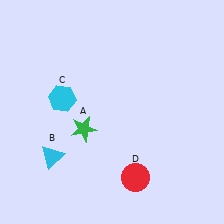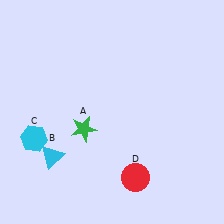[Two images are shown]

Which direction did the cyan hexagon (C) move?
The cyan hexagon (C) moved down.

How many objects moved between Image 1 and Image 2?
1 object moved between the two images.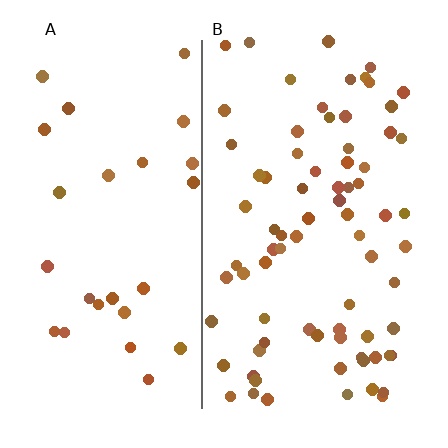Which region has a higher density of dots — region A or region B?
B (the right).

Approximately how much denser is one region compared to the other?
Approximately 2.8× — region B over region A.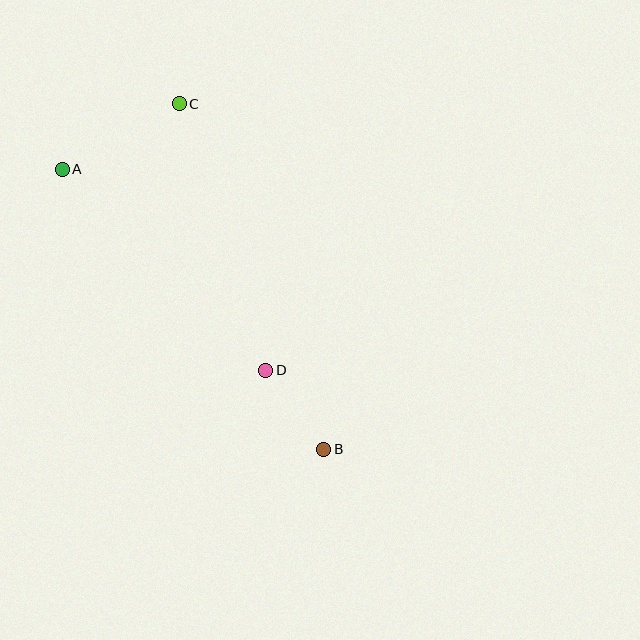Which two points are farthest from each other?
Points A and B are farthest from each other.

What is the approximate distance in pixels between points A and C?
The distance between A and C is approximately 134 pixels.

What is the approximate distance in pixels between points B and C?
The distance between B and C is approximately 374 pixels.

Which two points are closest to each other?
Points B and D are closest to each other.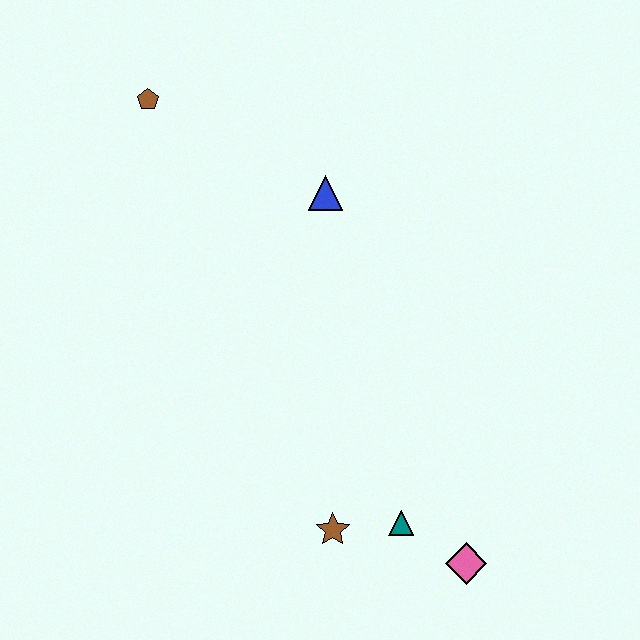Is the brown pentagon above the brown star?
Yes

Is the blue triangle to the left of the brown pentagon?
No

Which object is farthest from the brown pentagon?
The pink diamond is farthest from the brown pentagon.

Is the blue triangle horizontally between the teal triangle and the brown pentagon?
Yes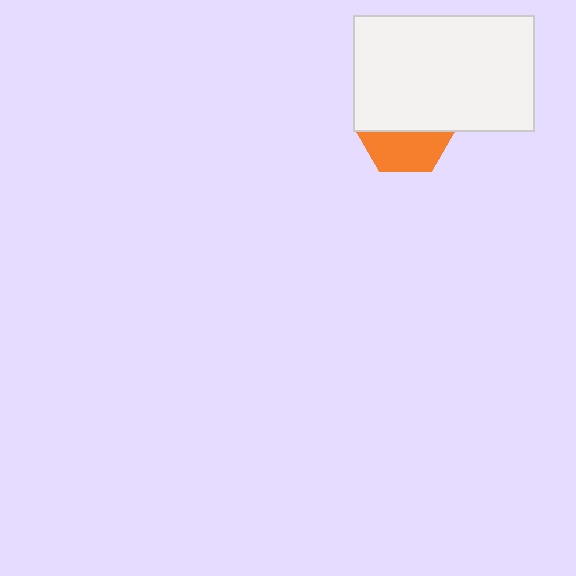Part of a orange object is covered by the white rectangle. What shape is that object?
It is a hexagon.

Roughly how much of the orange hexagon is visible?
A small part of it is visible (roughly 43%).